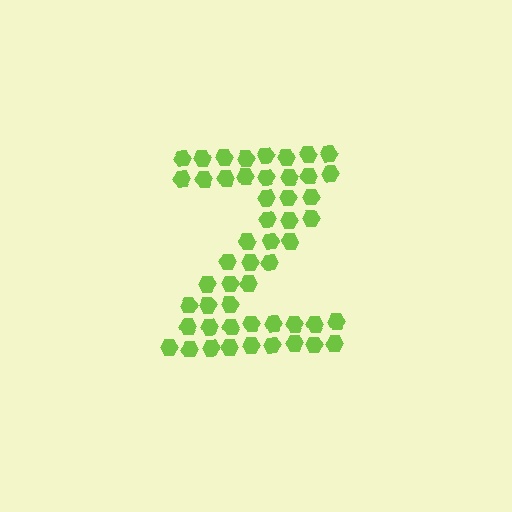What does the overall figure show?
The overall figure shows the letter Z.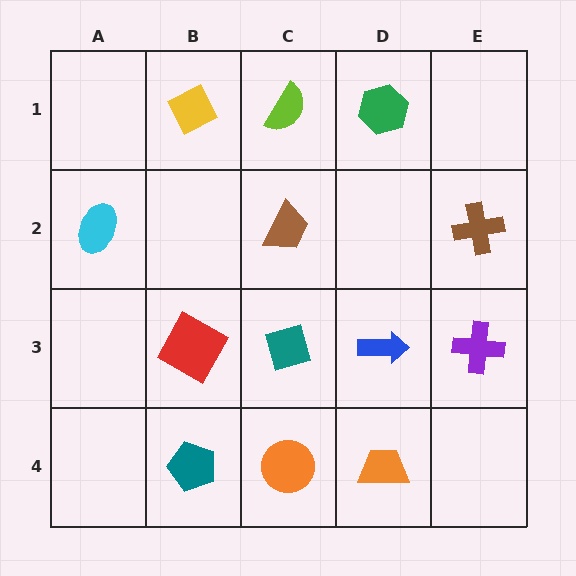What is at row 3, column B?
A red square.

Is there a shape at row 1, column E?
No, that cell is empty.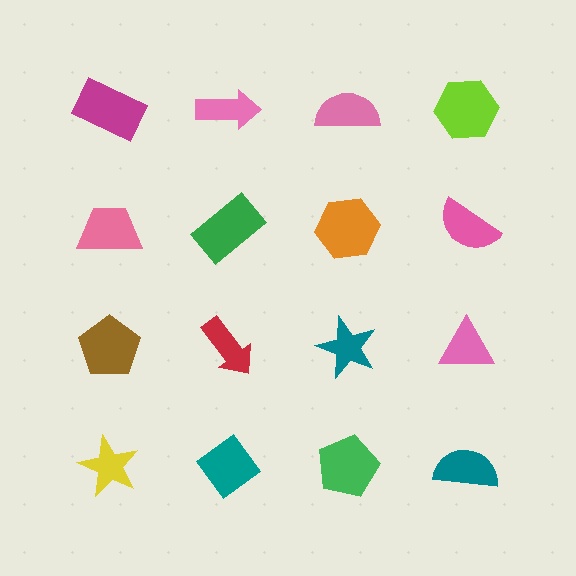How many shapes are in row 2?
4 shapes.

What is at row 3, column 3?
A teal star.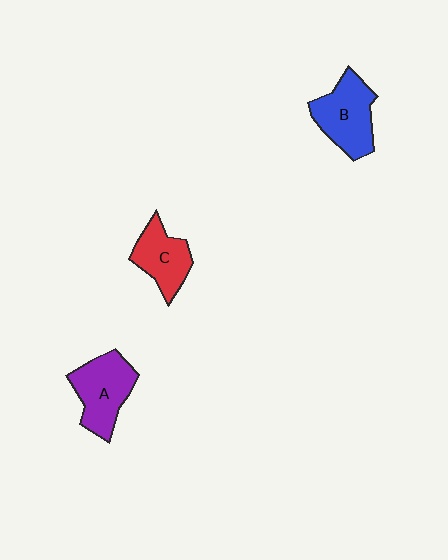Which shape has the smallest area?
Shape C (red).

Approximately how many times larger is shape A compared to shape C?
Approximately 1.2 times.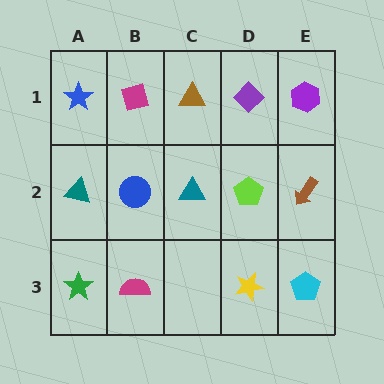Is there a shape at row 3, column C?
No, that cell is empty.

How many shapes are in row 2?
5 shapes.